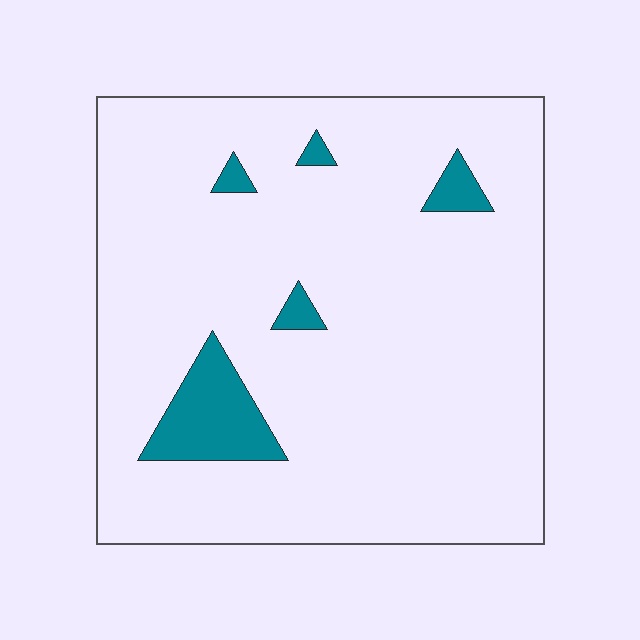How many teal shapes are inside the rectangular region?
5.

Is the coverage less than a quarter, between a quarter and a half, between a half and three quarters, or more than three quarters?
Less than a quarter.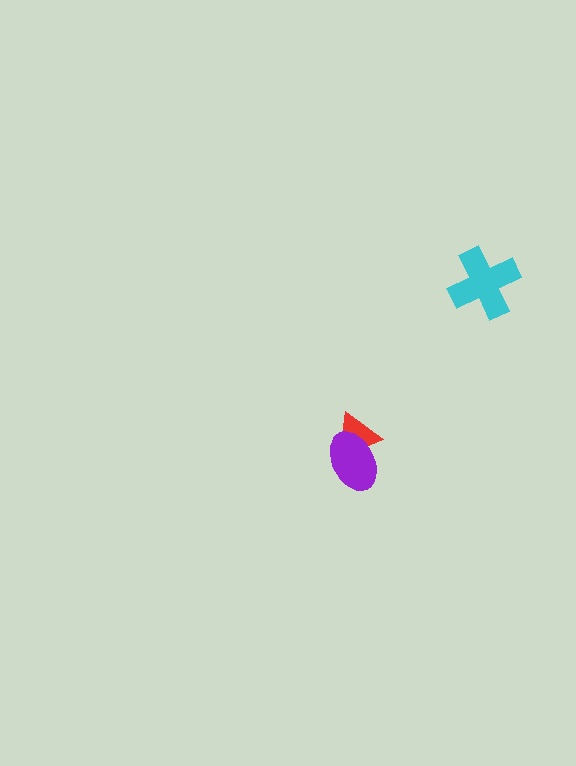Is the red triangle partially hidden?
Yes, it is partially covered by another shape.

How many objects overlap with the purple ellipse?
1 object overlaps with the purple ellipse.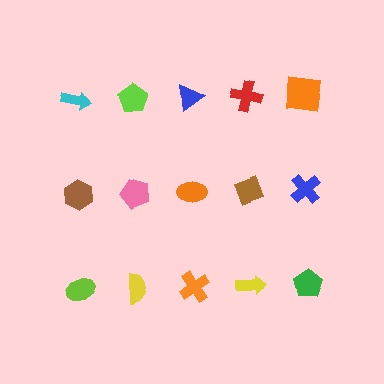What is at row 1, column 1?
A cyan arrow.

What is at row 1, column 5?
An orange square.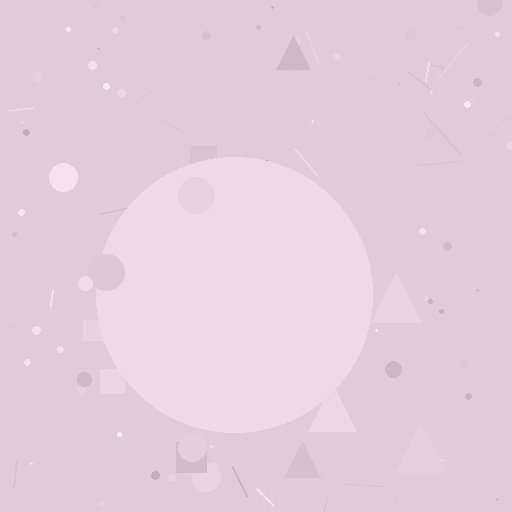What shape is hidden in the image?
A circle is hidden in the image.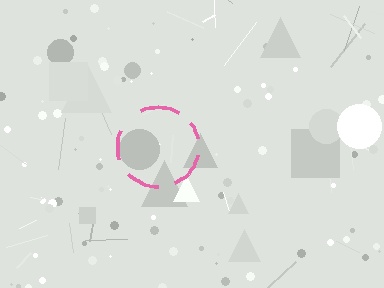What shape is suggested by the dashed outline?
The dashed outline suggests a circle.